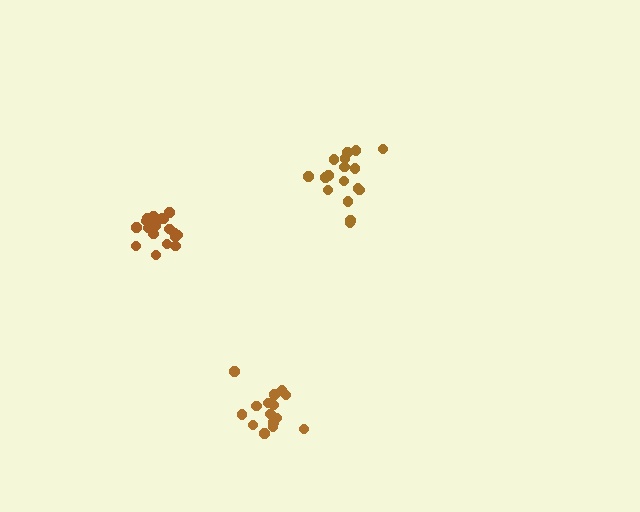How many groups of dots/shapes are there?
There are 3 groups.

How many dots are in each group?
Group 1: 15 dots, Group 2: 17 dots, Group 3: 21 dots (53 total).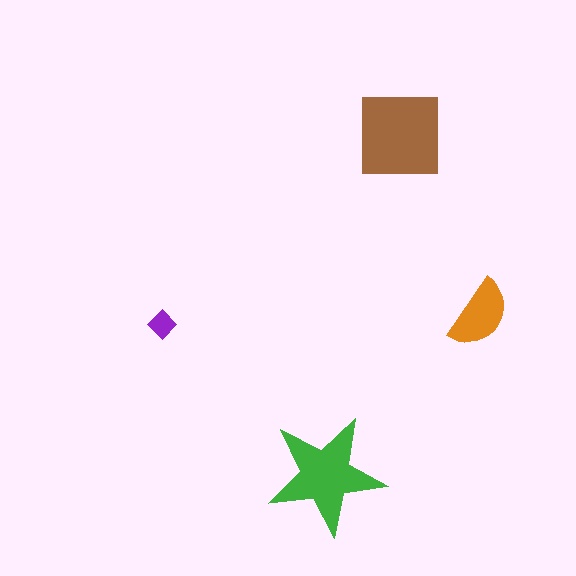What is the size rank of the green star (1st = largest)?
2nd.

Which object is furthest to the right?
The orange semicircle is rightmost.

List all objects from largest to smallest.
The brown square, the green star, the orange semicircle, the purple diamond.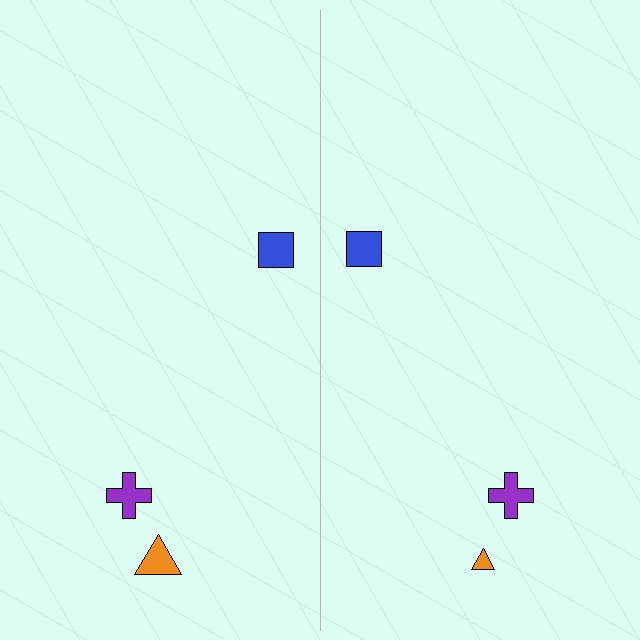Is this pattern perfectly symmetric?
No, the pattern is not perfectly symmetric. The orange triangle on the right side has a different size than its mirror counterpart.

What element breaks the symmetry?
The orange triangle on the right side has a different size than its mirror counterpart.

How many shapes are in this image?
There are 6 shapes in this image.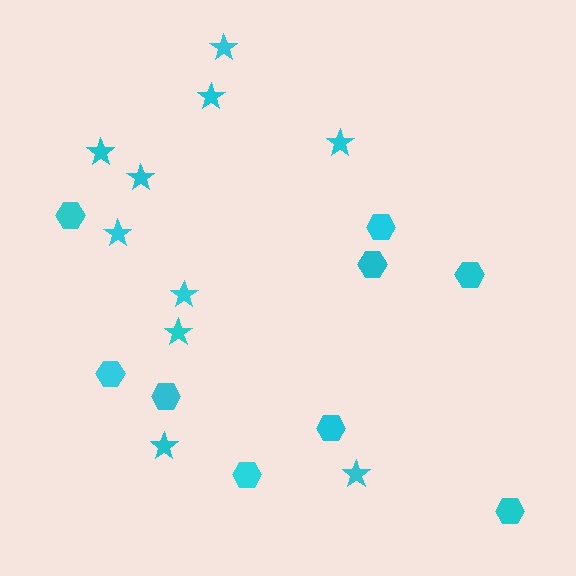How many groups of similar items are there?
There are 2 groups: one group of hexagons (9) and one group of stars (10).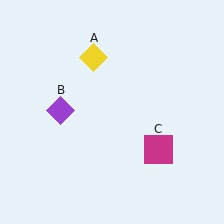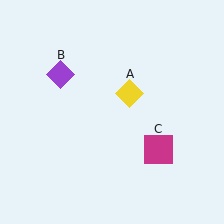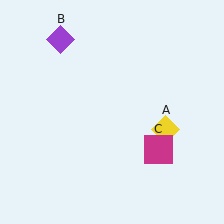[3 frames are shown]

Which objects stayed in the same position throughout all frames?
Magenta square (object C) remained stationary.